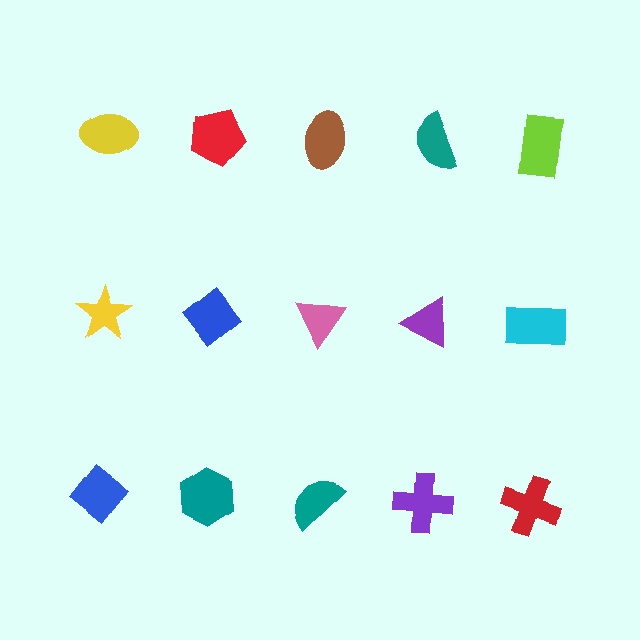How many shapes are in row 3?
5 shapes.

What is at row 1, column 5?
A lime rectangle.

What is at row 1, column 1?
A yellow ellipse.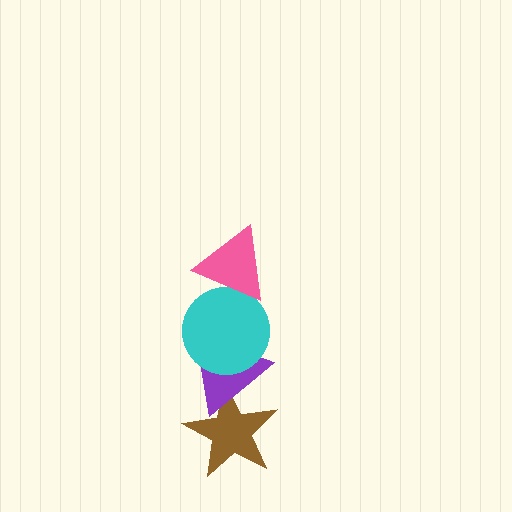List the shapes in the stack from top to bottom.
From top to bottom: the pink triangle, the cyan circle, the purple triangle, the brown star.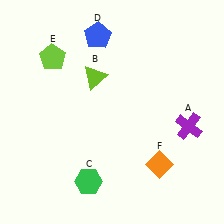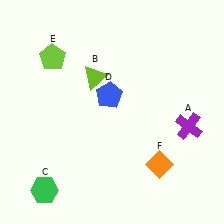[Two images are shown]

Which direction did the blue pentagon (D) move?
The blue pentagon (D) moved down.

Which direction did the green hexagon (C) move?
The green hexagon (C) moved left.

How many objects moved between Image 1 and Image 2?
2 objects moved between the two images.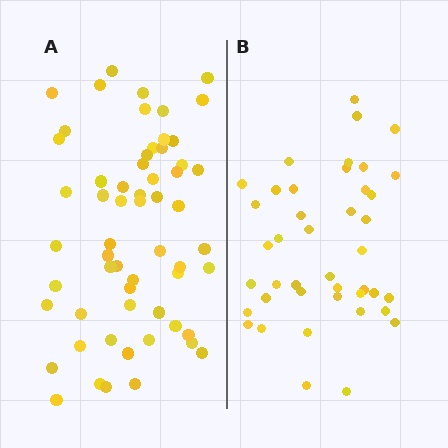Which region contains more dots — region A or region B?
Region A (the left region) has more dots.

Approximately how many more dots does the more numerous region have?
Region A has approximately 15 more dots than region B.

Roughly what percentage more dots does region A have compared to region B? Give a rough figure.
About 40% more.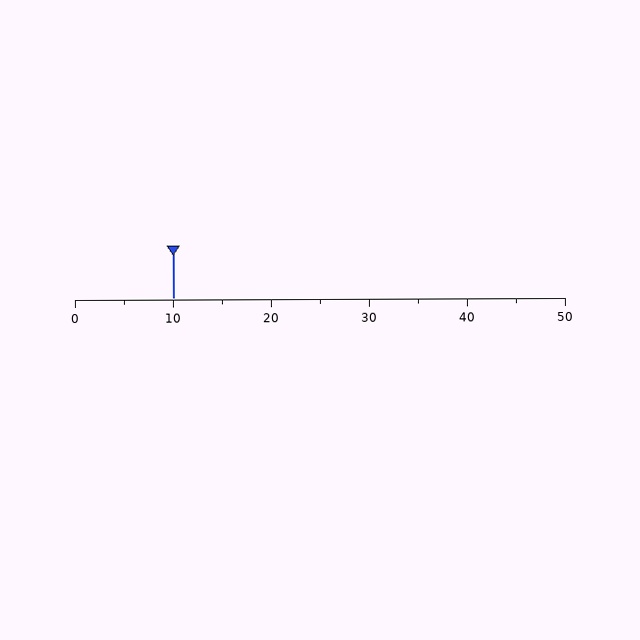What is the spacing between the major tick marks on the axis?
The major ticks are spaced 10 apart.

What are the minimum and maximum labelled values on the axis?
The axis runs from 0 to 50.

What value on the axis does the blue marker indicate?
The marker indicates approximately 10.